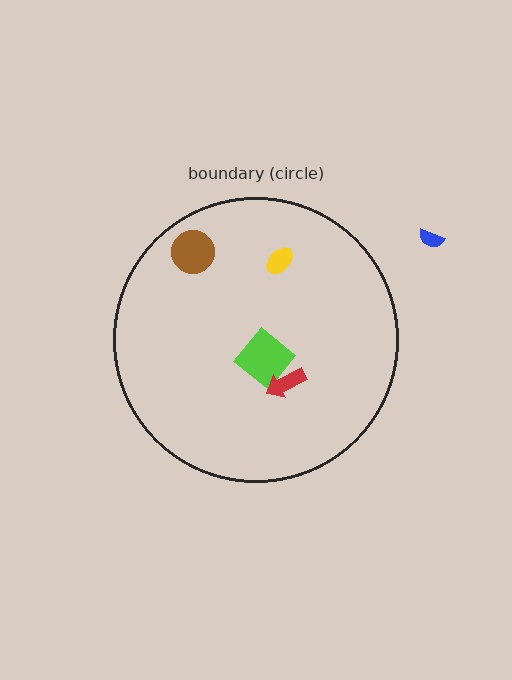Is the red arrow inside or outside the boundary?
Inside.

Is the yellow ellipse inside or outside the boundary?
Inside.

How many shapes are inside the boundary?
4 inside, 1 outside.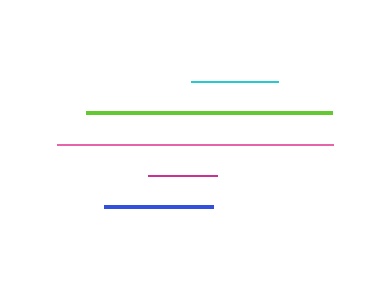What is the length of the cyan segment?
The cyan segment is approximately 88 pixels long.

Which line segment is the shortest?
The magenta line is the shortest at approximately 69 pixels.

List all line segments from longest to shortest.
From longest to shortest: pink, lime, blue, cyan, magenta.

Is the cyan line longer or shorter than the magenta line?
The cyan line is longer than the magenta line.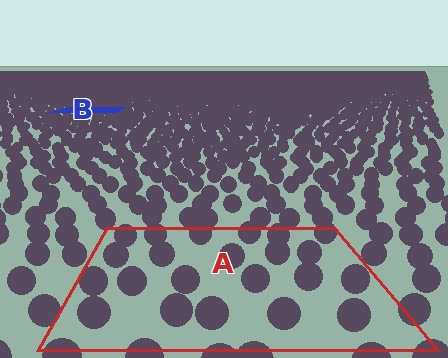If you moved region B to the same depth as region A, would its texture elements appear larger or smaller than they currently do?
They would appear larger. At a closer depth, the same texture elements are projected at a bigger on-screen size.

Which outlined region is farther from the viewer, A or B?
Region B is farther from the viewer — the texture elements inside it appear smaller and more densely packed.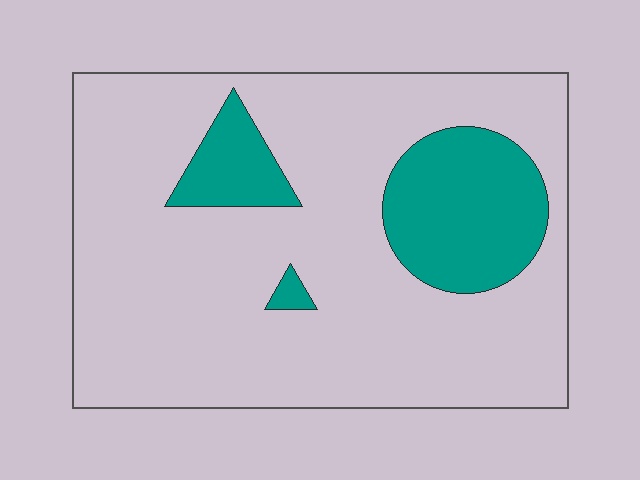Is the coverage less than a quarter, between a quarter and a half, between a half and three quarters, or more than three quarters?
Less than a quarter.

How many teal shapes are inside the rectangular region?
3.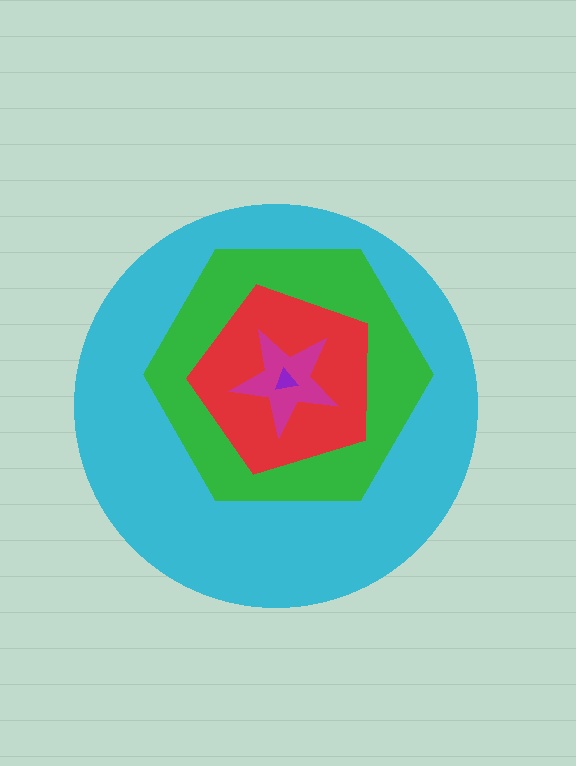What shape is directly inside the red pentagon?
The magenta star.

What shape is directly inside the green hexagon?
The red pentagon.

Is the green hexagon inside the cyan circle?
Yes.